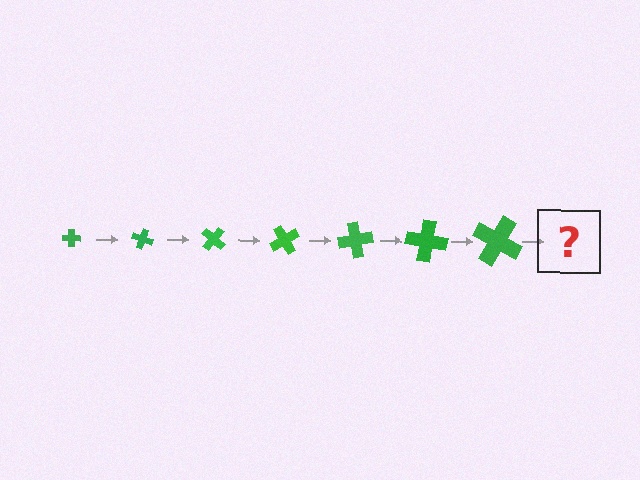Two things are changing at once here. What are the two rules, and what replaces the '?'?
The two rules are that the cross grows larger each step and it rotates 20 degrees each step. The '?' should be a cross, larger than the previous one and rotated 140 degrees from the start.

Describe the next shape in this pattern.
It should be a cross, larger than the previous one and rotated 140 degrees from the start.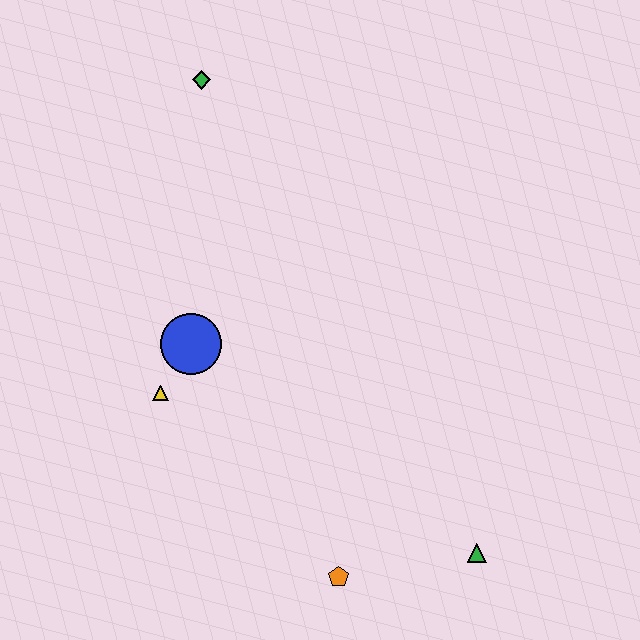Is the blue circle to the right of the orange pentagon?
No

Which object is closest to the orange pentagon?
The green triangle is closest to the orange pentagon.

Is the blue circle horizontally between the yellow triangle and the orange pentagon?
Yes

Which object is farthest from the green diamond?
The green triangle is farthest from the green diamond.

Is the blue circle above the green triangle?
Yes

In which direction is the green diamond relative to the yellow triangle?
The green diamond is above the yellow triangle.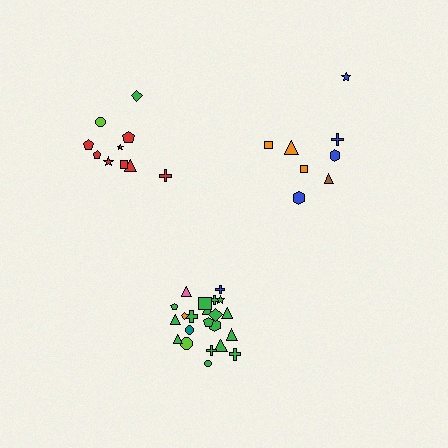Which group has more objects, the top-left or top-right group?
The top-left group.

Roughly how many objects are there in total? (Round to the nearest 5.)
Roughly 40 objects in total.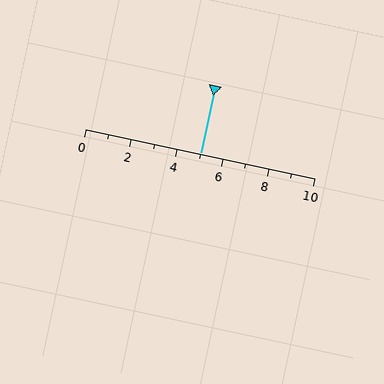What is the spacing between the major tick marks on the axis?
The major ticks are spaced 2 apart.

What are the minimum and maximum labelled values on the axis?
The axis runs from 0 to 10.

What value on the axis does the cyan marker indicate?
The marker indicates approximately 5.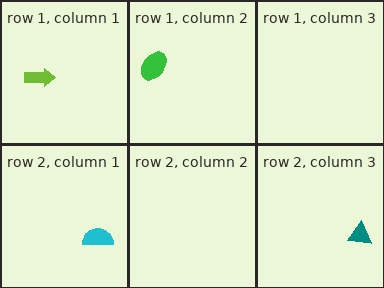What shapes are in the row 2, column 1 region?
The cyan semicircle.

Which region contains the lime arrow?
The row 1, column 1 region.